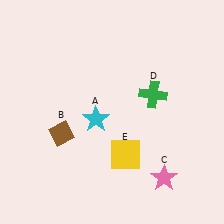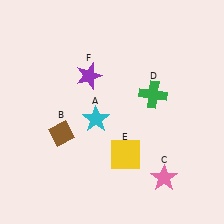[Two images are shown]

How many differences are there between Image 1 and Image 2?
There is 1 difference between the two images.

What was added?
A purple star (F) was added in Image 2.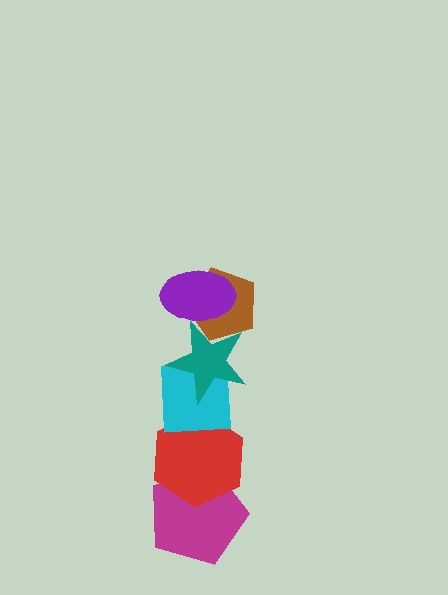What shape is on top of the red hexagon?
The cyan square is on top of the red hexagon.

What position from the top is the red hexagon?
The red hexagon is 5th from the top.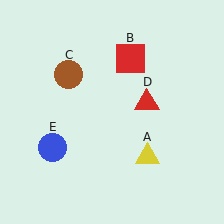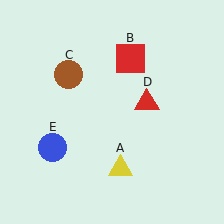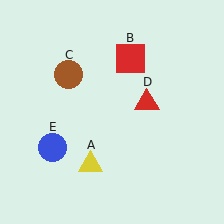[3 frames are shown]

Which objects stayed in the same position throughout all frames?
Red square (object B) and brown circle (object C) and red triangle (object D) and blue circle (object E) remained stationary.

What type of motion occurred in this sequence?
The yellow triangle (object A) rotated clockwise around the center of the scene.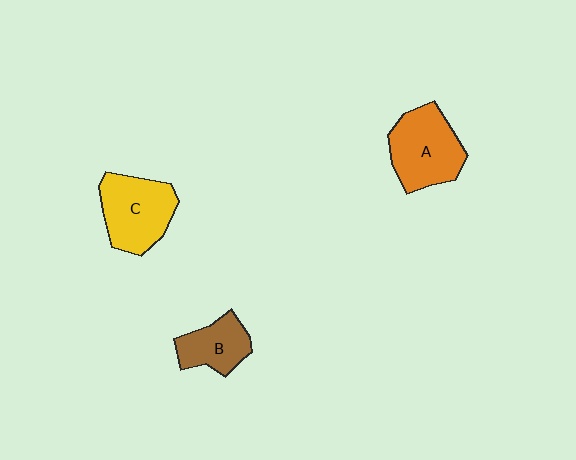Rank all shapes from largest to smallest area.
From largest to smallest: A (orange), C (yellow), B (brown).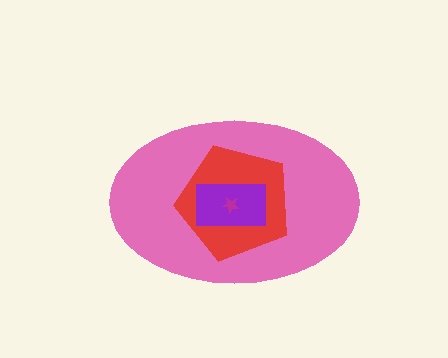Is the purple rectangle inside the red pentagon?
Yes.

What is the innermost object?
The magenta star.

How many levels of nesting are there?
4.